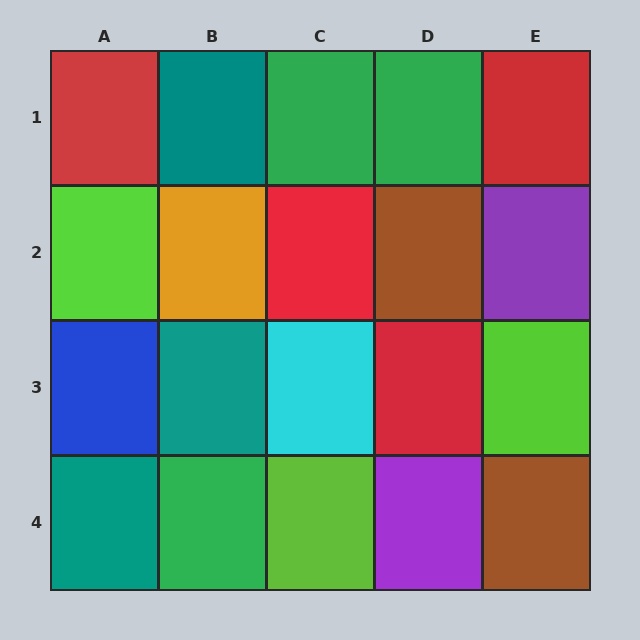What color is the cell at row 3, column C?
Cyan.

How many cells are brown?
2 cells are brown.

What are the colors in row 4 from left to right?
Teal, green, lime, purple, brown.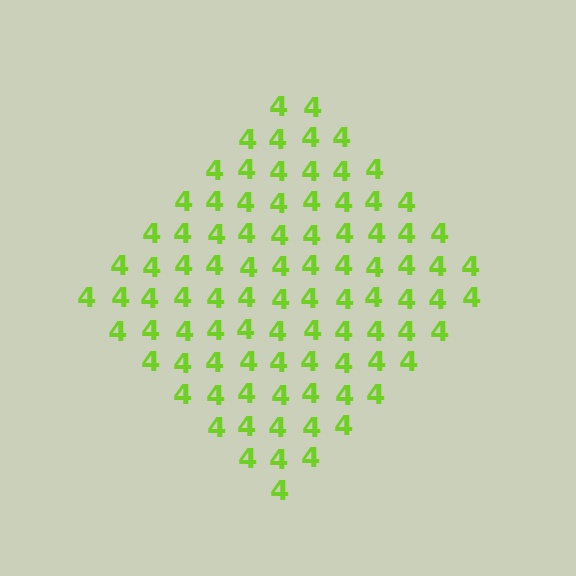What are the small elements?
The small elements are digit 4's.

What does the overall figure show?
The overall figure shows a diamond.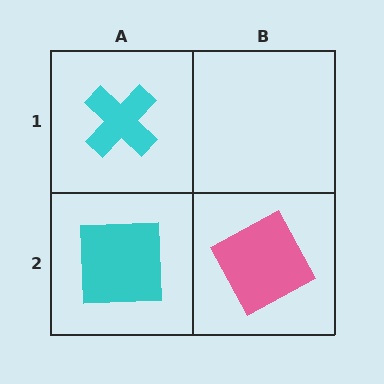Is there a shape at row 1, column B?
No, that cell is empty.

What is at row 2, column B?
A pink square.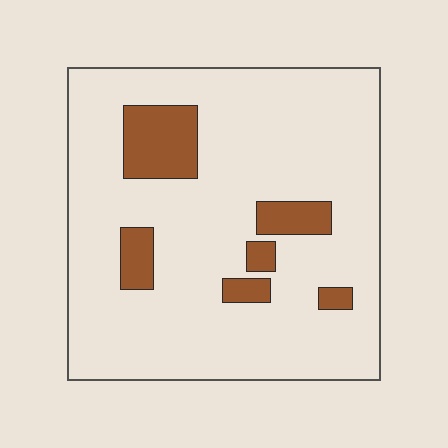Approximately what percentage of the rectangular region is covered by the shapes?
Approximately 15%.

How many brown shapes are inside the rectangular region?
6.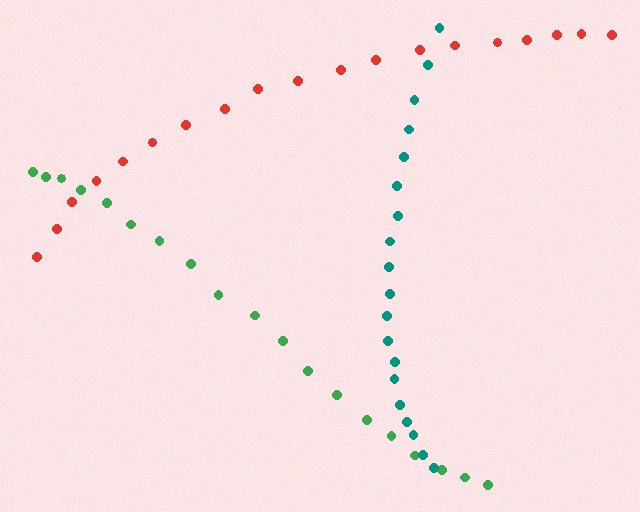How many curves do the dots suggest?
There are 3 distinct paths.